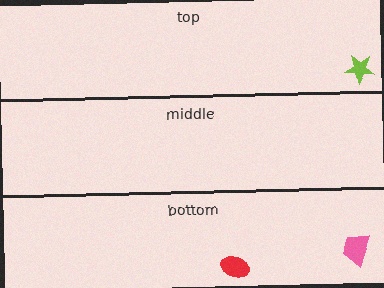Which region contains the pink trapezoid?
The bottom region.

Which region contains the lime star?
The top region.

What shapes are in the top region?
The lime star.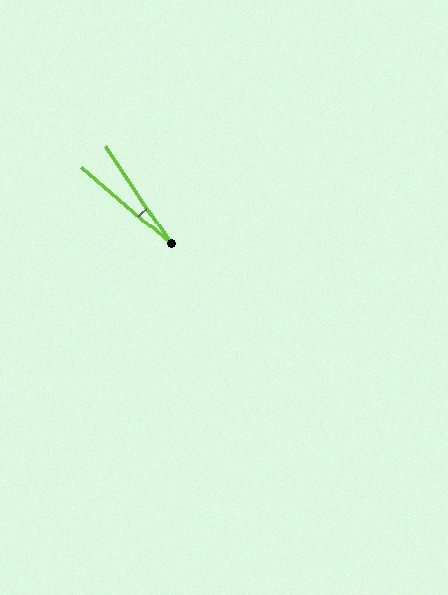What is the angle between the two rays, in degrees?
Approximately 15 degrees.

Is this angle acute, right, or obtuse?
It is acute.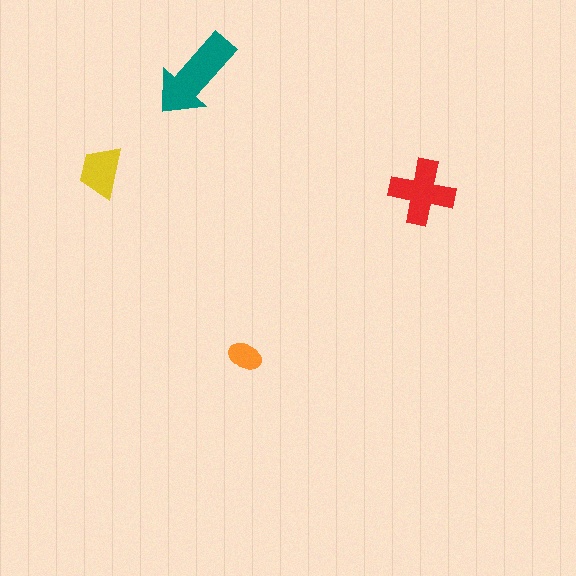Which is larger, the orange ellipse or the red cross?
The red cross.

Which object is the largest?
The teal arrow.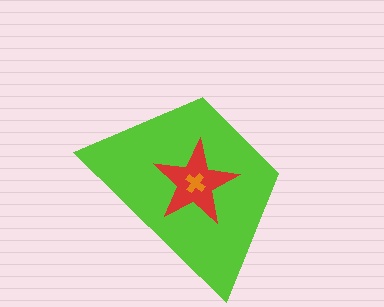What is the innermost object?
The orange cross.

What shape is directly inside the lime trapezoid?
The red star.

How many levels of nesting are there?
3.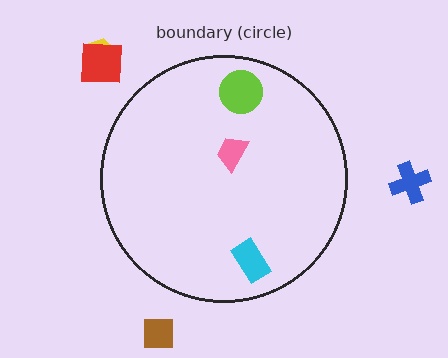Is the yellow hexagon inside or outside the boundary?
Outside.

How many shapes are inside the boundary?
3 inside, 4 outside.